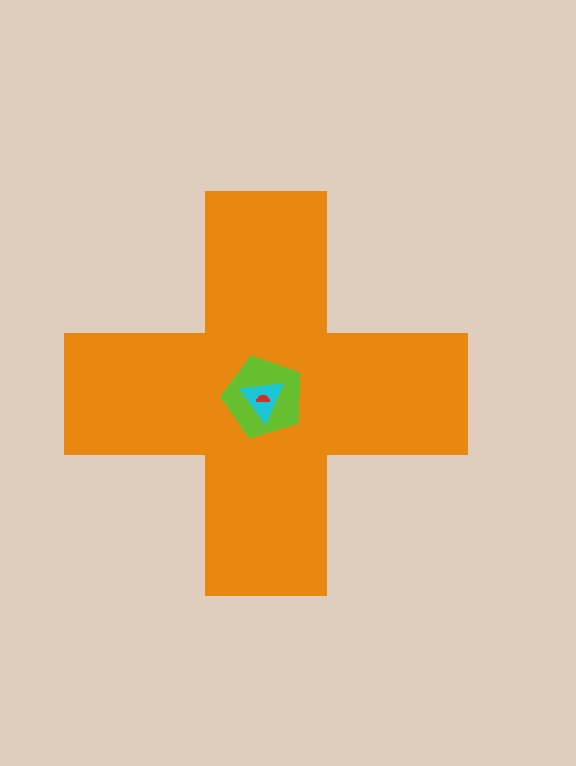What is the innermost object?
The red semicircle.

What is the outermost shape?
The orange cross.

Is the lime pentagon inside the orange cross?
Yes.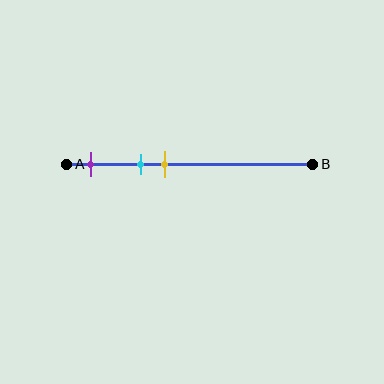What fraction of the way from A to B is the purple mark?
The purple mark is approximately 10% (0.1) of the way from A to B.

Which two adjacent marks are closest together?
The cyan and yellow marks are the closest adjacent pair.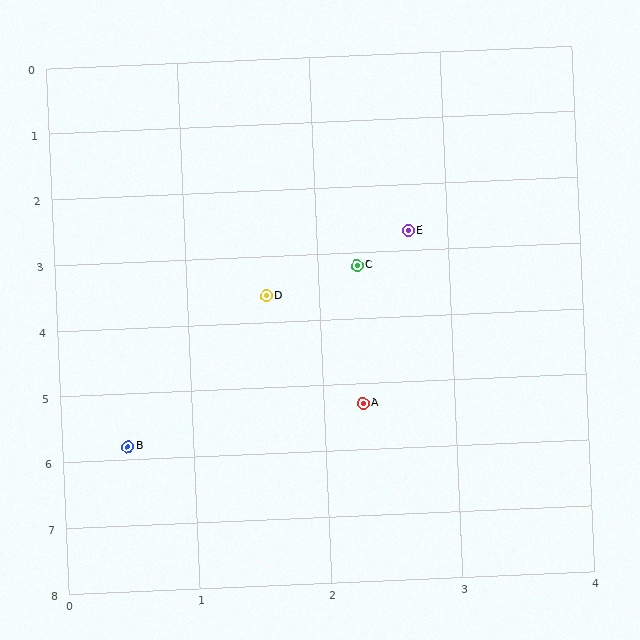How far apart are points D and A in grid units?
Points D and A are about 1.8 grid units apart.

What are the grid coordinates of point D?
Point D is at approximately (1.6, 3.6).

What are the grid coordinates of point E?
Point E is at approximately (2.7, 2.7).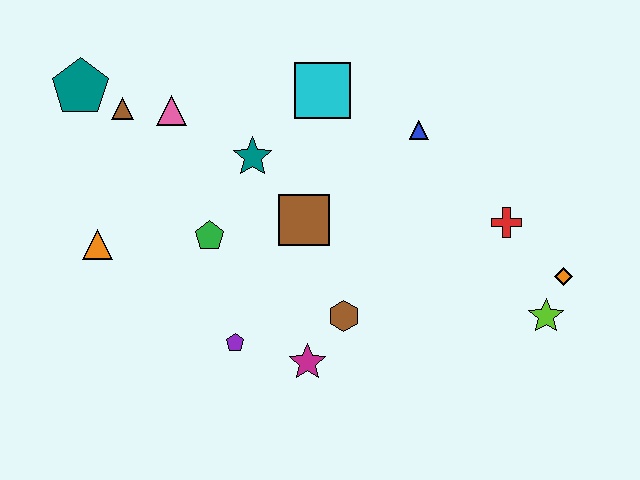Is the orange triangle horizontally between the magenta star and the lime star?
No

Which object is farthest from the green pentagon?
The orange diamond is farthest from the green pentagon.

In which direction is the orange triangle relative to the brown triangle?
The orange triangle is below the brown triangle.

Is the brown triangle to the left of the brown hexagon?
Yes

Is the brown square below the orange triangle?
No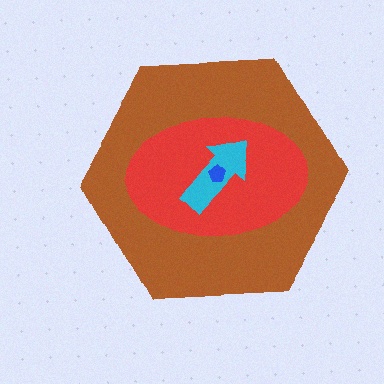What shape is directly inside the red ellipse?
The cyan arrow.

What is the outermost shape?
The brown hexagon.